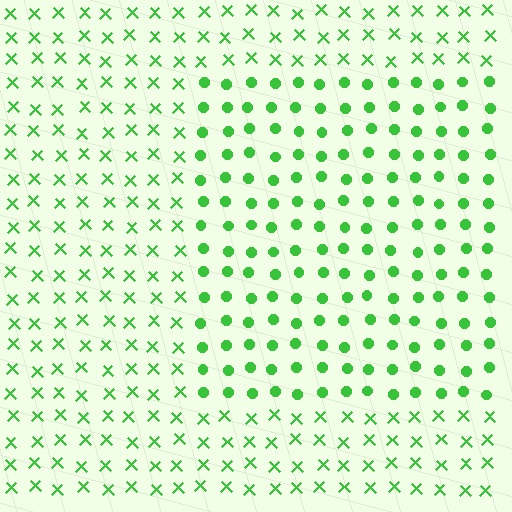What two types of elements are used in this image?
The image uses circles inside the rectangle region and X marks outside it.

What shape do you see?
I see a rectangle.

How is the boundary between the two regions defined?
The boundary is defined by a change in element shape: circles inside vs. X marks outside. All elements share the same color and spacing.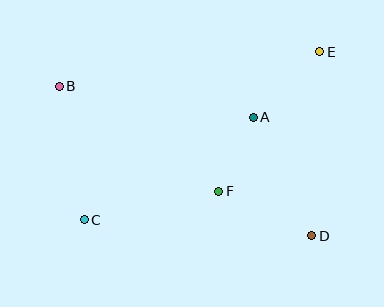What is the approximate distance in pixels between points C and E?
The distance between C and E is approximately 290 pixels.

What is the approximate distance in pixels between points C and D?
The distance between C and D is approximately 228 pixels.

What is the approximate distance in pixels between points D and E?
The distance between D and E is approximately 184 pixels.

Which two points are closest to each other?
Points A and F are closest to each other.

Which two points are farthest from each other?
Points B and D are farthest from each other.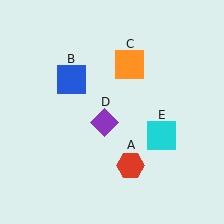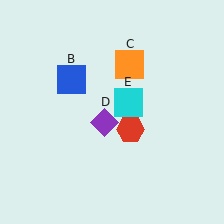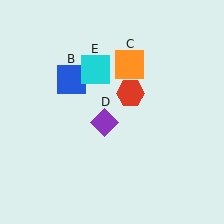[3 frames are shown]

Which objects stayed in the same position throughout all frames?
Blue square (object B) and orange square (object C) and purple diamond (object D) remained stationary.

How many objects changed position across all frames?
2 objects changed position: red hexagon (object A), cyan square (object E).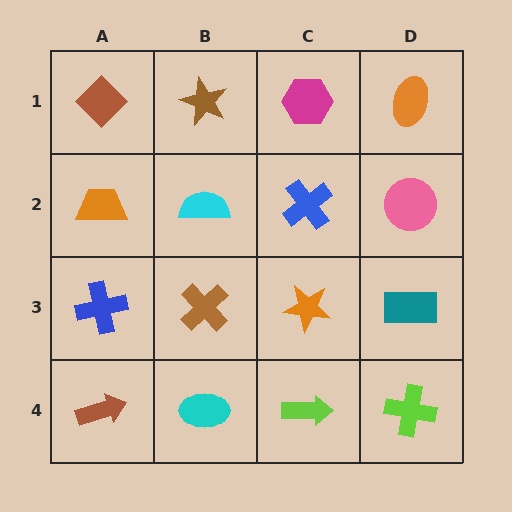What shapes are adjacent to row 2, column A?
A brown diamond (row 1, column A), a blue cross (row 3, column A), a cyan semicircle (row 2, column B).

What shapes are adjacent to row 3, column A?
An orange trapezoid (row 2, column A), a brown arrow (row 4, column A), a brown cross (row 3, column B).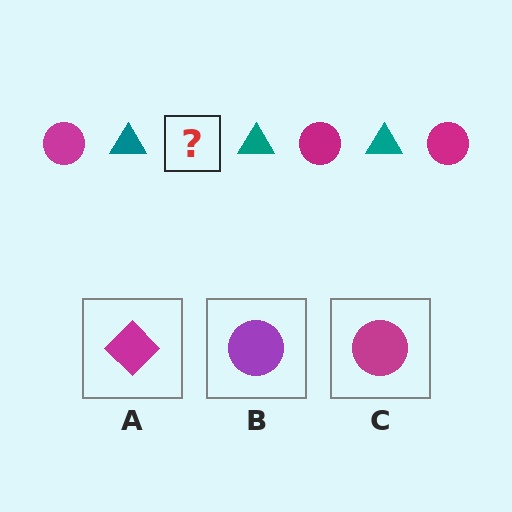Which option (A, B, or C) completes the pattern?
C.